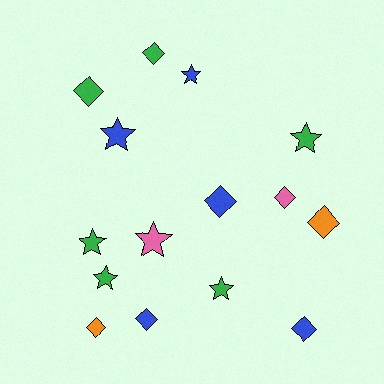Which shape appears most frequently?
Diamond, with 8 objects.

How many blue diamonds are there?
There are 3 blue diamonds.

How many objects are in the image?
There are 15 objects.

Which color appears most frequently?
Green, with 6 objects.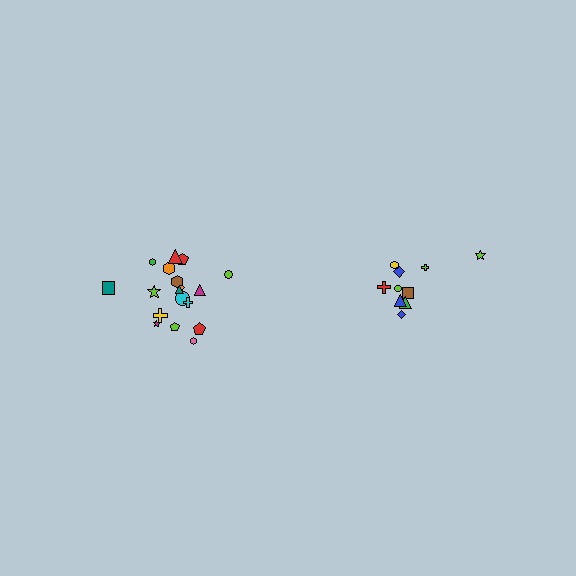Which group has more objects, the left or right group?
The left group.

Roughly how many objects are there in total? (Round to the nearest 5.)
Roughly 30 objects in total.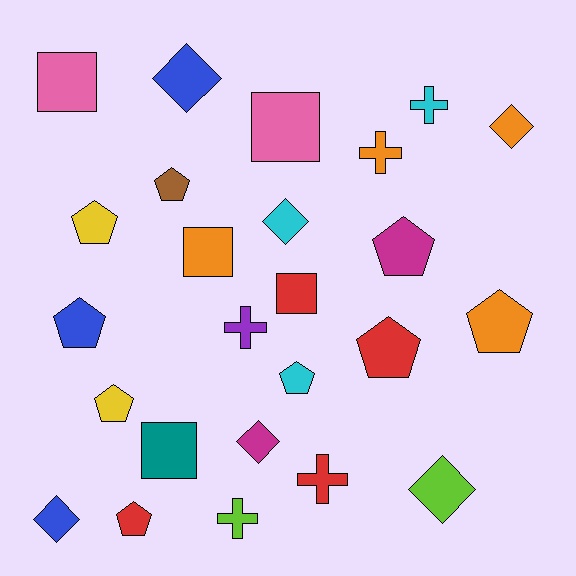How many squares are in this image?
There are 5 squares.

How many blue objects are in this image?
There are 3 blue objects.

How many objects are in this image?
There are 25 objects.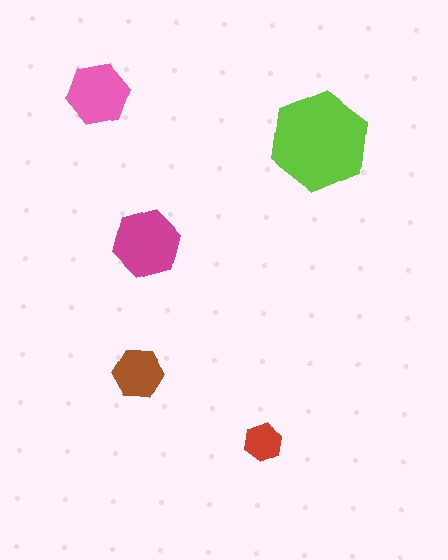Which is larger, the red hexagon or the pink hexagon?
The pink one.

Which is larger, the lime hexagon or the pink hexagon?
The lime one.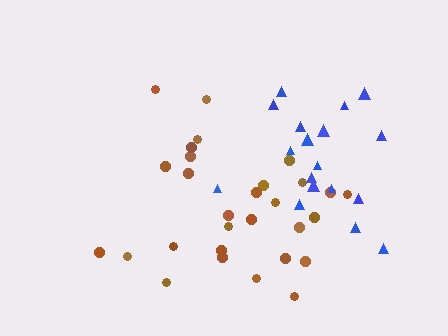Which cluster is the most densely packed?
Brown.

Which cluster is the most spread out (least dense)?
Blue.